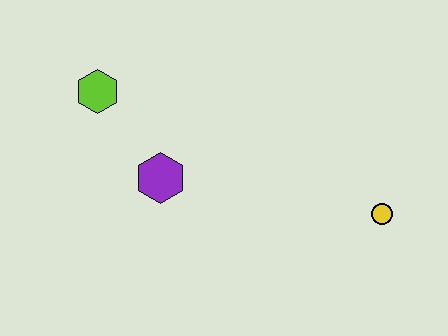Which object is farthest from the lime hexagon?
The yellow circle is farthest from the lime hexagon.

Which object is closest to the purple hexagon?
The lime hexagon is closest to the purple hexagon.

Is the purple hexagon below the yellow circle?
No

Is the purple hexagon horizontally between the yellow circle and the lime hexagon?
Yes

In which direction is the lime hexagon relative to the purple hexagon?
The lime hexagon is above the purple hexagon.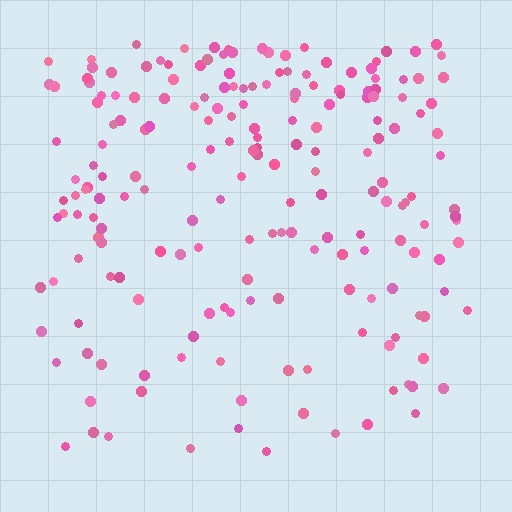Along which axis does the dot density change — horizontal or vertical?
Vertical.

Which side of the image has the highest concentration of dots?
The top.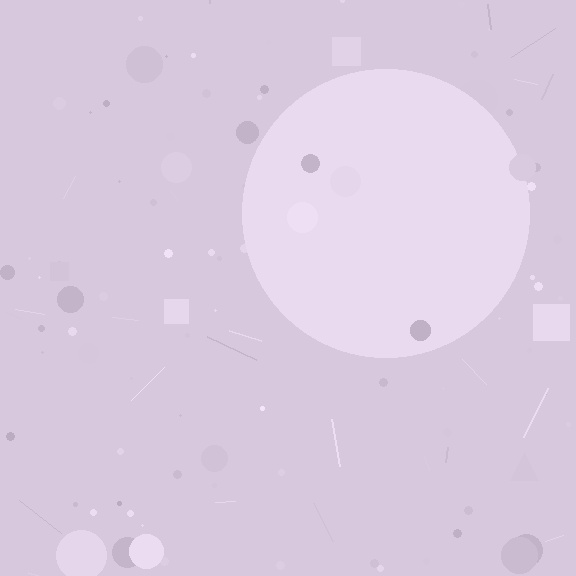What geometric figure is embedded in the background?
A circle is embedded in the background.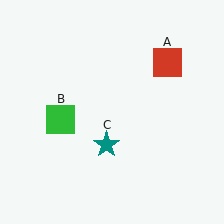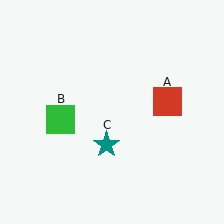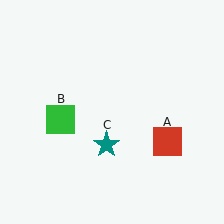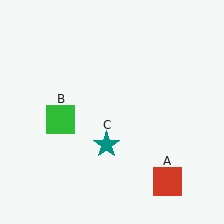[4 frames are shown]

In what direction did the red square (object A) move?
The red square (object A) moved down.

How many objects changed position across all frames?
1 object changed position: red square (object A).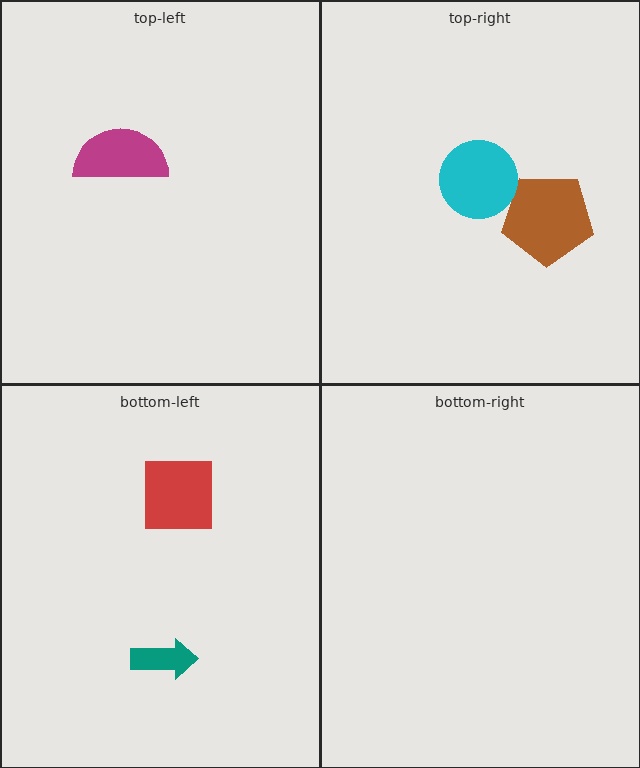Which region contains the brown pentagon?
The top-right region.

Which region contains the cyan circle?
The top-right region.